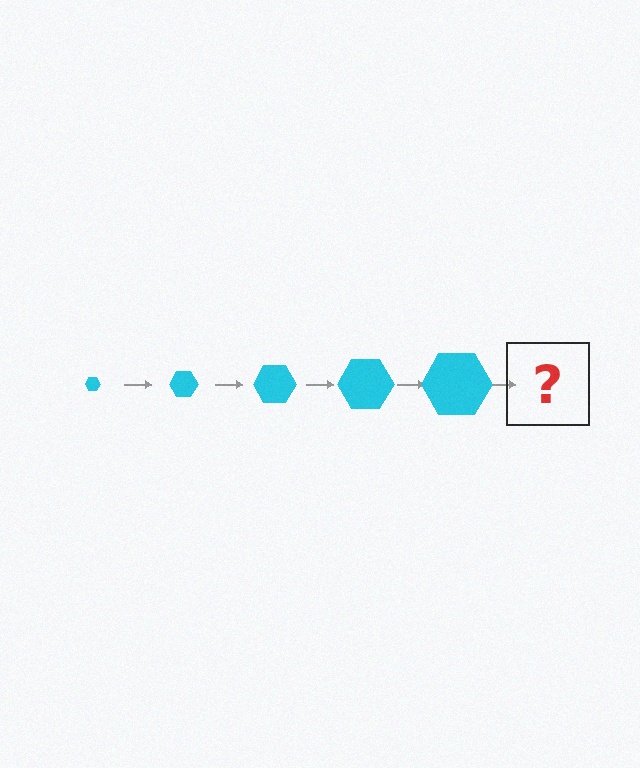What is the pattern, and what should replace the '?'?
The pattern is that the hexagon gets progressively larger each step. The '?' should be a cyan hexagon, larger than the previous one.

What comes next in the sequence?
The next element should be a cyan hexagon, larger than the previous one.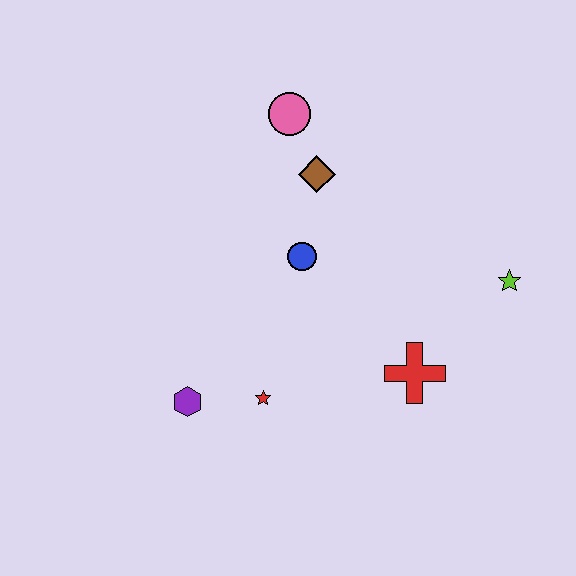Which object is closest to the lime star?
The red cross is closest to the lime star.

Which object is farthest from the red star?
The pink circle is farthest from the red star.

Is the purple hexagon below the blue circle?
Yes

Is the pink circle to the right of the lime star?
No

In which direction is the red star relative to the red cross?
The red star is to the left of the red cross.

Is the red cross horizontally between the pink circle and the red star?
No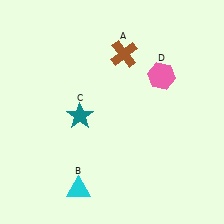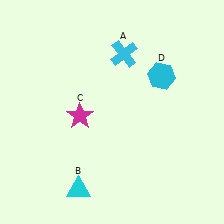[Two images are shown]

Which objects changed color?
A changed from brown to cyan. C changed from teal to magenta. D changed from pink to cyan.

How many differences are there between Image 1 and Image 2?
There are 3 differences between the two images.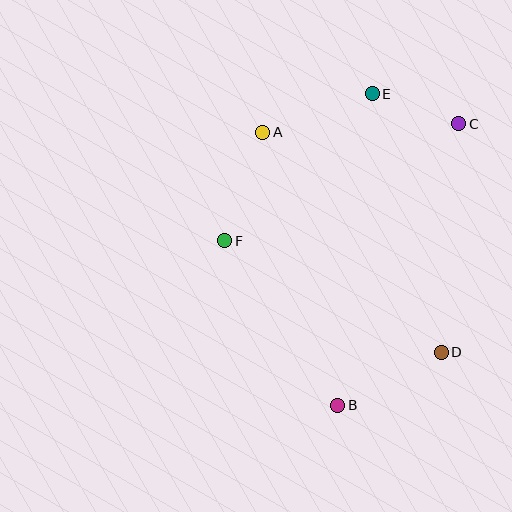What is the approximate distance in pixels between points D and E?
The distance between D and E is approximately 268 pixels.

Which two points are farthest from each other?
Points B and E are farthest from each other.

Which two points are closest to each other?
Points C and E are closest to each other.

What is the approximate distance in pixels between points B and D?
The distance between B and D is approximately 116 pixels.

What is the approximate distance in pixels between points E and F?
The distance between E and F is approximately 208 pixels.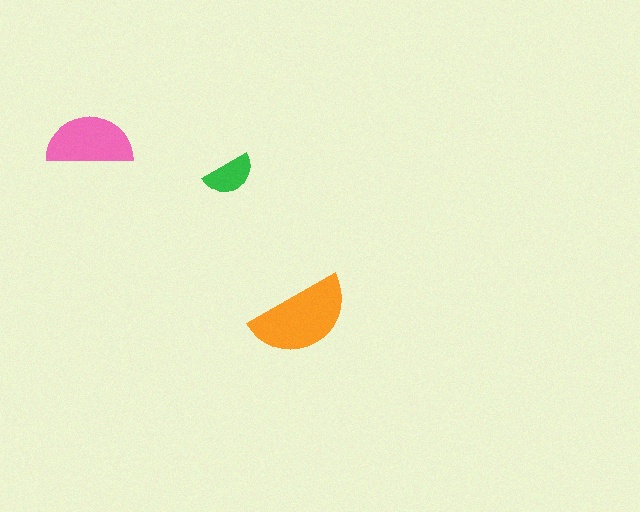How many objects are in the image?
There are 3 objects in the image.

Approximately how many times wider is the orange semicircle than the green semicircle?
About 2 times wider.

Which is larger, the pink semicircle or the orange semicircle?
The orange one.